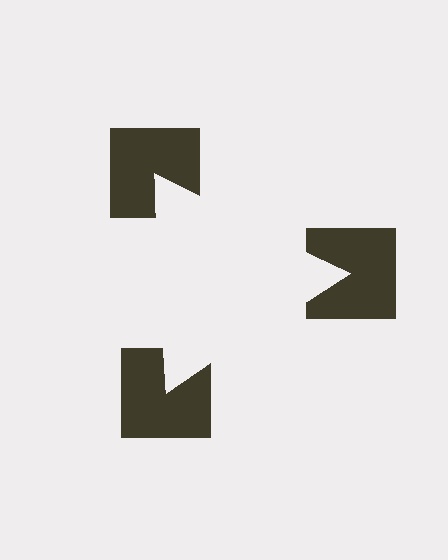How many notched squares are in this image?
There are 3 — one at each vertex of the illusory triangle.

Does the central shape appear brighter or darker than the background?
It typically appears slightly brighter than the background, even though no actual brightness change is drawn.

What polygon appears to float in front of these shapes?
An illusory triangle — its edges are inferred from the aligned wedge cuts in the notched squares, not physically drawn.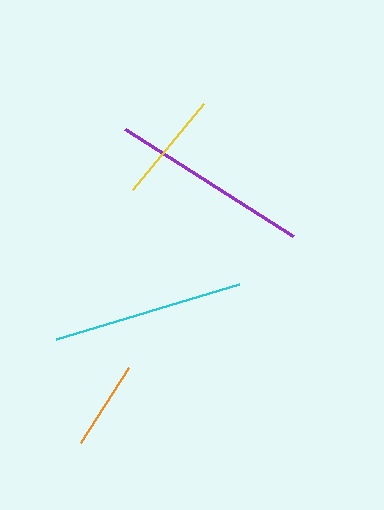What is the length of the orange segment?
The orange segment is approximately 89 pixels long.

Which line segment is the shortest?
The orange line is the shortest at approximately 89 pixels.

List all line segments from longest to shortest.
From longest to shortest: purple, cyan, yellow, orange.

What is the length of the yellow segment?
The yellow segment is approximately 111 pixels long.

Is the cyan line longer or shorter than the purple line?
The purple line is longer than the cyan line.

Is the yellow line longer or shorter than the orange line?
The yellow line is longer than the orange line.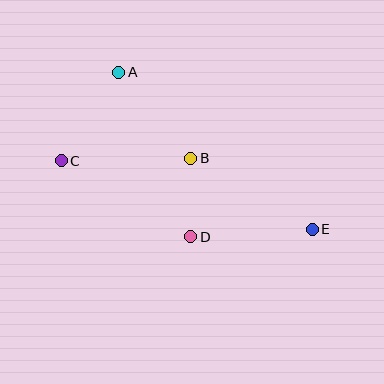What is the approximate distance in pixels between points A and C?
The distance between A and C is approximately 106 pixels.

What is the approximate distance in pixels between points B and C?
The distance between B and C is approximately 129 pixels.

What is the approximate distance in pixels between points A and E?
The distance between A and E is approximately 249 pixels.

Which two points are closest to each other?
Points B and D are closest to each other.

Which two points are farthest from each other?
Points C and E are farthest from each other.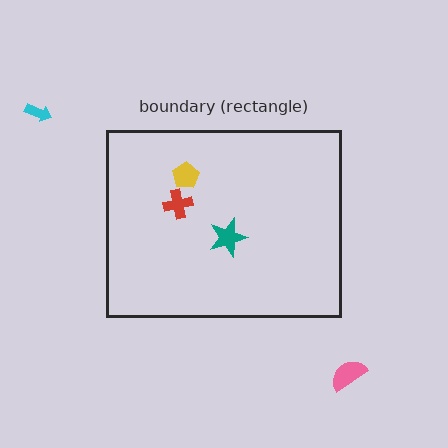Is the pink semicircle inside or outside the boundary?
Outside.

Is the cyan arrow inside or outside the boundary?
Outside.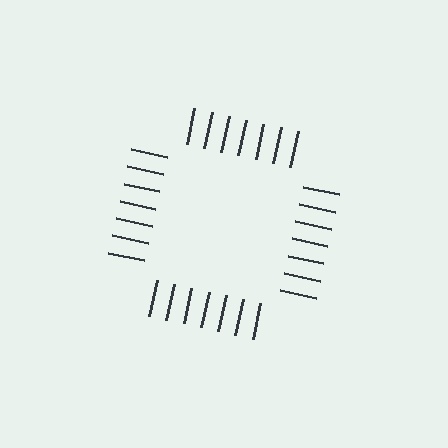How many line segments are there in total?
28 — 7 along each of the 4 edges.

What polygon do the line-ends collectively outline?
An illusory square — the line segments terminate on its edges but no continuous stroke is drawn.